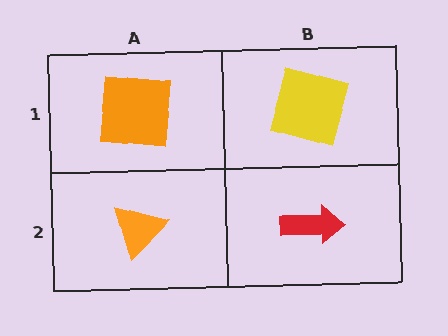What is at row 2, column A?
An orange triangle.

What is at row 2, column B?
A red arrow.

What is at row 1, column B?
A yellow square.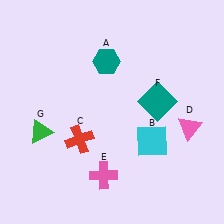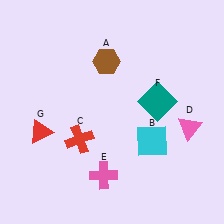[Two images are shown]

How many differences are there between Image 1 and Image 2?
There are 2 differences between the two images.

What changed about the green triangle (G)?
In Image 1, G is green. In Image 2, it changed to red.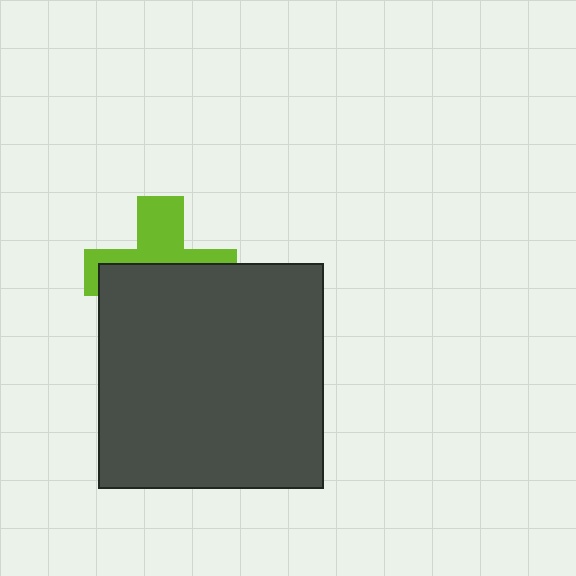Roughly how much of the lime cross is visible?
A small part of it is visible (roughly 42%).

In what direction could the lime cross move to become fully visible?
The lime cross could move up. That would shift it out from behind the dark gray square entirely.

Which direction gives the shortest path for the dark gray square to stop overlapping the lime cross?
Moving down gives the shortest separation.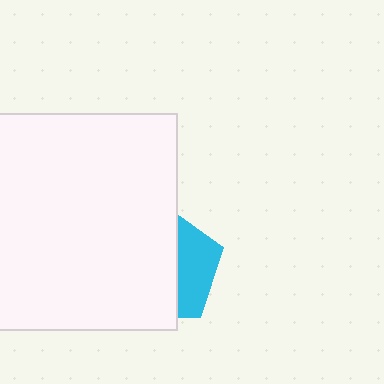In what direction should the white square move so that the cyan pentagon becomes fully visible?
The white square should move left. That is the shortest direction to clear the overlap and leave the cyan pentagon fully visible.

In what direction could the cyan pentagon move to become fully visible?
The cyan pentagon could move right. That would shift it out from behind the white square entirely.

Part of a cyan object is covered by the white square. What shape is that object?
It is a pentagon.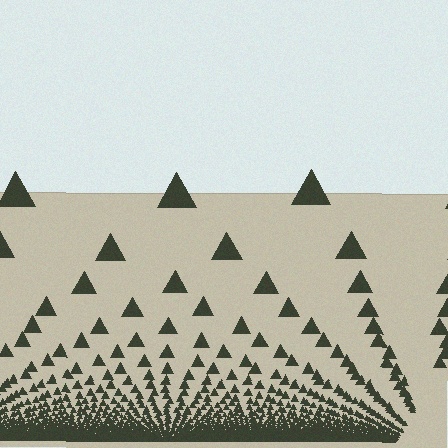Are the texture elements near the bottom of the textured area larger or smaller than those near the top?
Smaller. The gradient is inverted — elements near the bottom are smaller and denser.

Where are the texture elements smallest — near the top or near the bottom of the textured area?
Near the bottom.